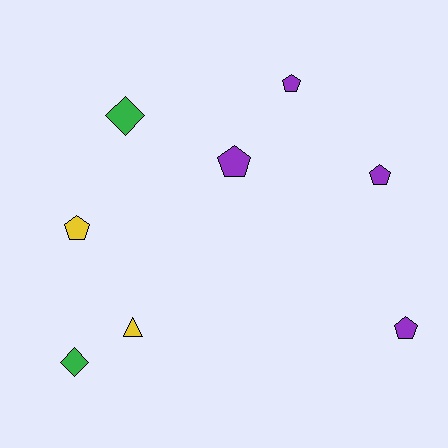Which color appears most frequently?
Purple, with 4 objects.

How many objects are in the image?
There are 8 objects.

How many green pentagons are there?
There are no green pentagons.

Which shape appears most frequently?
Pentagon, with 5 objects.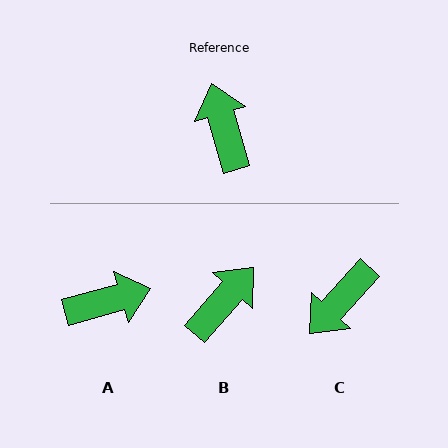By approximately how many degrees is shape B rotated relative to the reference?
Approximately 58 degrees clockwise.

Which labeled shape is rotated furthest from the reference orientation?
C, about 121 degrees away.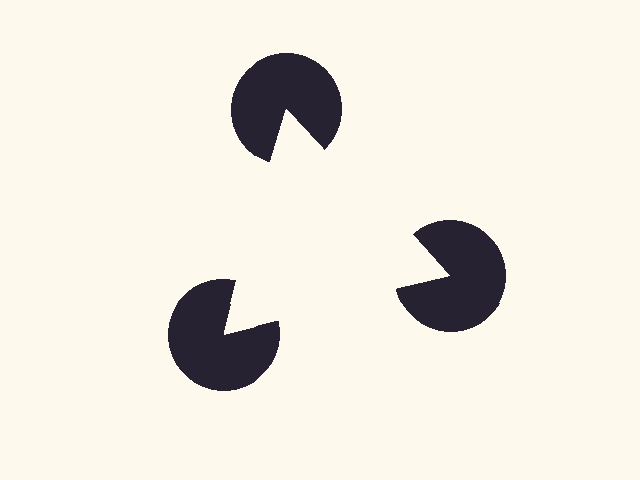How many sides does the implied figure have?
3 sides.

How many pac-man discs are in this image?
There are 3 — one at each vertex of the illusory triangle.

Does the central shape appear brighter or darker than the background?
It typically appears slightly brighter than the background, even though no actual brightness change is drawn.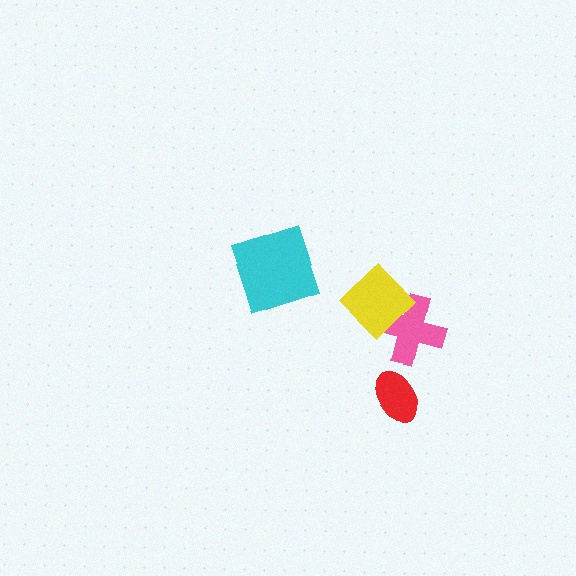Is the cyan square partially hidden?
No, no other shape covers it.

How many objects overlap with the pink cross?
1 object overlaps with the pink cross.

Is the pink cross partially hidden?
Yes, it is partially covered by another shape.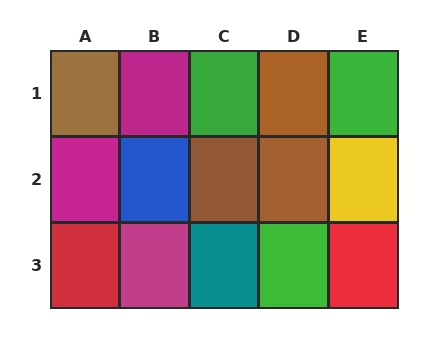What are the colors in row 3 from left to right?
Red, magenta, teal, green, red.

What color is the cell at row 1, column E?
Green.